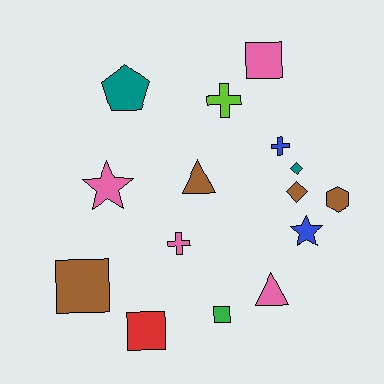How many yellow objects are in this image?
There are no yellow objects.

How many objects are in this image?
There are 15 objects.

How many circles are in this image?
There are no circles.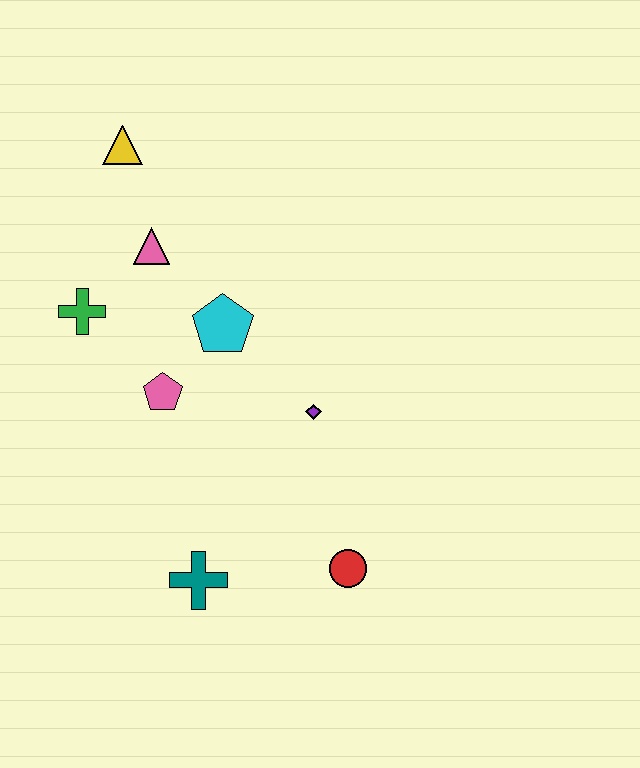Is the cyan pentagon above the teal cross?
Yes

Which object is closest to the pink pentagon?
The cyan pentagon is closest to the pink pentagon.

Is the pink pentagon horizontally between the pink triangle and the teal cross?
Yes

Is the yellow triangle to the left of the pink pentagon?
Yes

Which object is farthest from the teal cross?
The yellow triangle is farthest from the teal cross.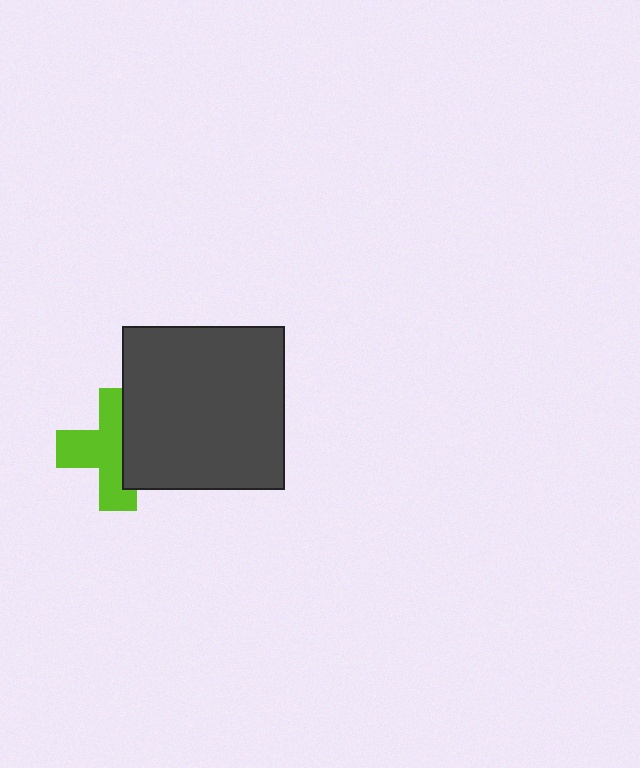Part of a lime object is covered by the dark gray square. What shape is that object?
It is a cross.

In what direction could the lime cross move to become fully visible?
The lime cross could move left. That would shift it out from behind the dark gray square entirely.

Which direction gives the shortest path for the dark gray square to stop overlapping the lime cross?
Moving right gives the shortest separation.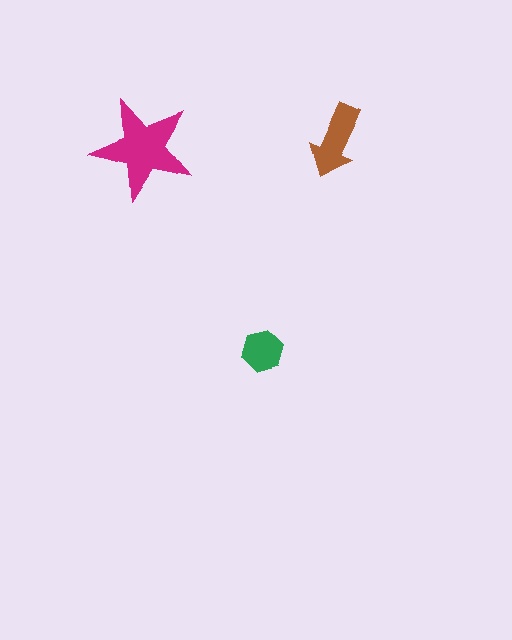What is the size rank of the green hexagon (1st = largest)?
3rd.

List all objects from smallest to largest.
The green hexagon, the brown arrow, the magenta star.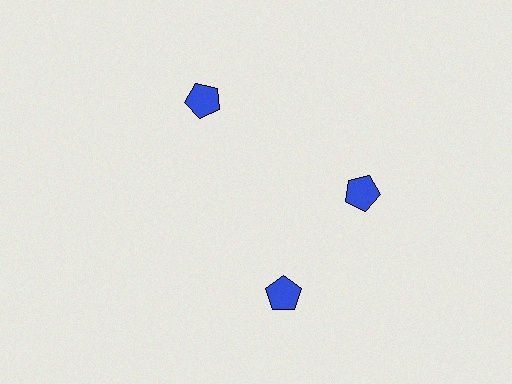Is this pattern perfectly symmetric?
No. The 3 blue pentagons are arranged in a ring, but one element near the 7 o'clock position is rotated out of alignment along the ring, breaking the 3-fold rotational symmetry.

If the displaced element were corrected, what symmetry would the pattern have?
It would have 3-fold rotational symmetry — the pattern would map onto itself every 120 degrees.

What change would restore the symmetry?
The symmetry would be restored by rotating it back into even spacing with its neighbors so that all 3 pentagons sit at equal angles and equal distance from the center.